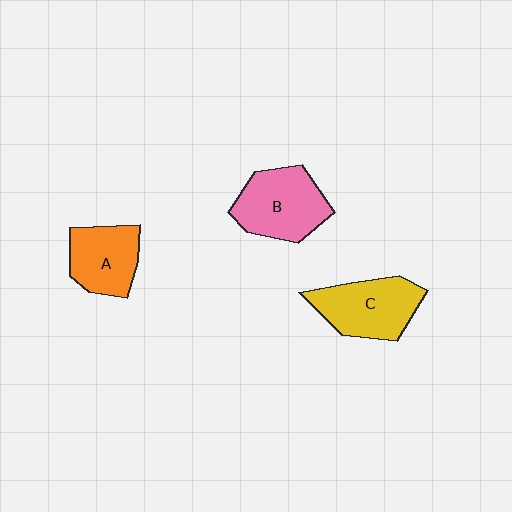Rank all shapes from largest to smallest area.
From largest to smallest: B (pink), C (yellow), A (orange).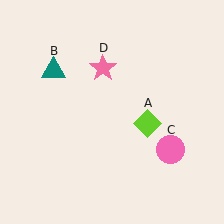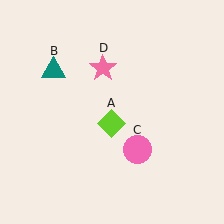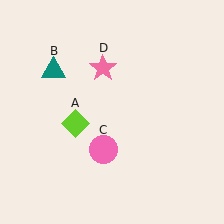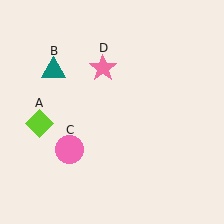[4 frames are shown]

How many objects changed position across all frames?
2 objects changed position: lime diamond (object A), pink circle (object C).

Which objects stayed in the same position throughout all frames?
Teal triangle (object B) and pink star (object D) remained stationary.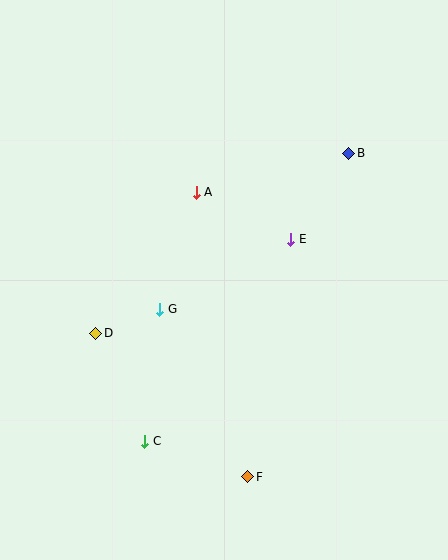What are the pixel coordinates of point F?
Point F is at (248, 477).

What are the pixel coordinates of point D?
Point D is at (96, 333).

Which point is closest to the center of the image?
Point G at (160, 309) is closest to the center.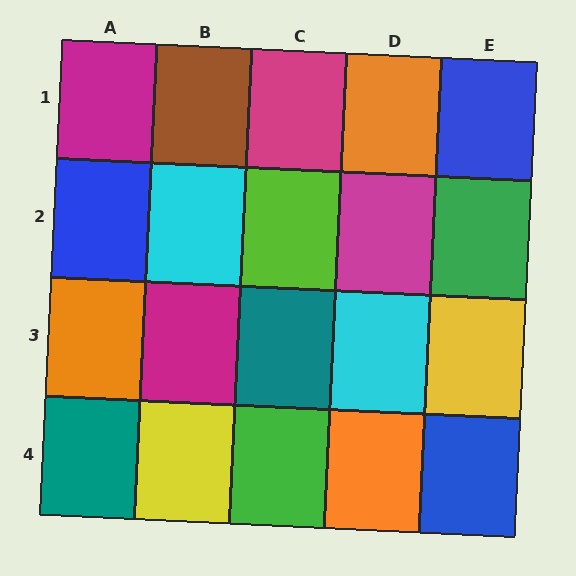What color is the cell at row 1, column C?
Magenta.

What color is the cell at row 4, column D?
Orange.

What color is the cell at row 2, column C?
Lime.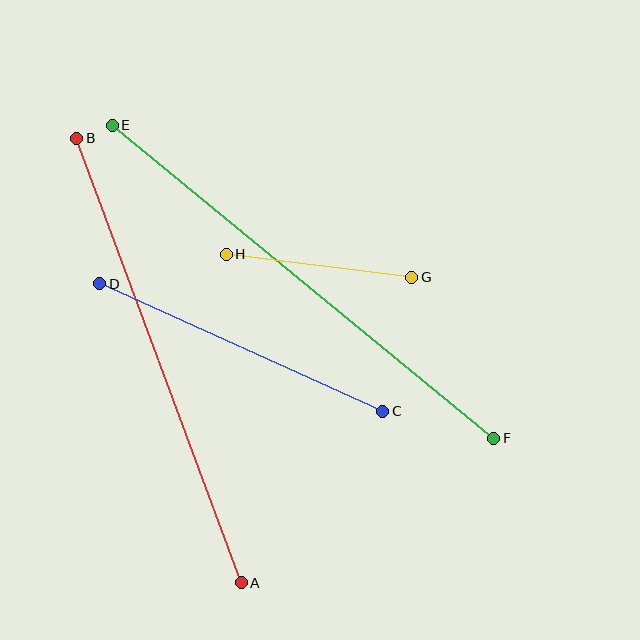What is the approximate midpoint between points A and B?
The midpoint is at approximately (159, 361) pixels.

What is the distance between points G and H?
The distance is approximately 187 pixels.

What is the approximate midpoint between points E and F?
The midpoint is at approximately (303, 282) pixels.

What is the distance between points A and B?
The distance is approximately 474 pixels.